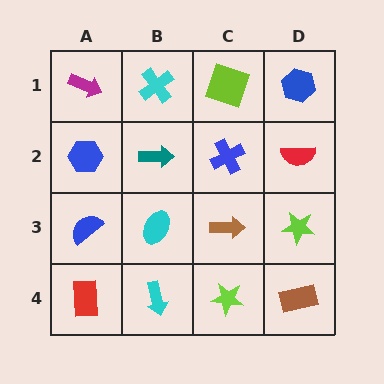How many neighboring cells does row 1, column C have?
3.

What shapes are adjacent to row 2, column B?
A cyan cross (row 1, column B), a cyan ellipse (row 3, column B), a blue hexagon (row 2, column A), a blue cross (row 2, column C).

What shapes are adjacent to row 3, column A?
A blue hexagon (row 2, column A), a red rectangle (row 4, column A), a cyan ellipse (row 3, column B).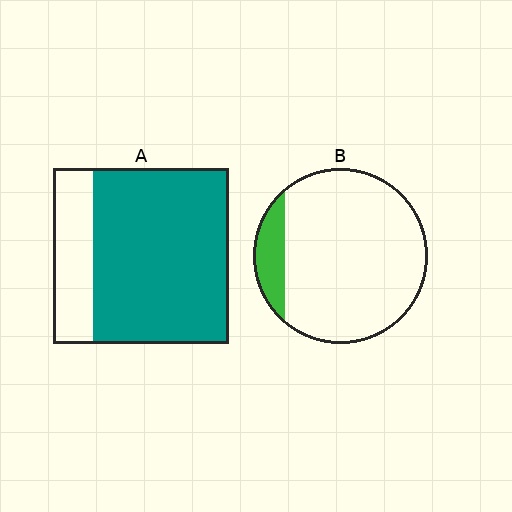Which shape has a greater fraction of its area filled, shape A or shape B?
Shape A.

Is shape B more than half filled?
No.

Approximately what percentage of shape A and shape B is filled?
A is approximately 75% and B is approximately 15%.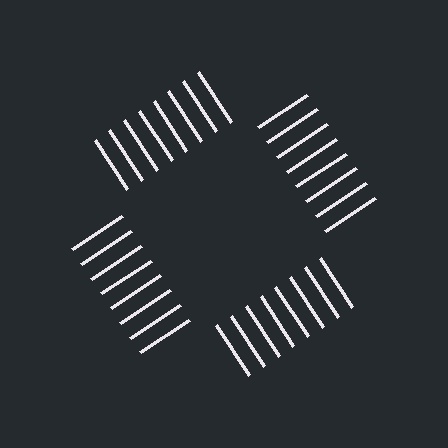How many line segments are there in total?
32 — 8 along each of the 4 edges.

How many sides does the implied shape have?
4 sides — the line-ends trace a square.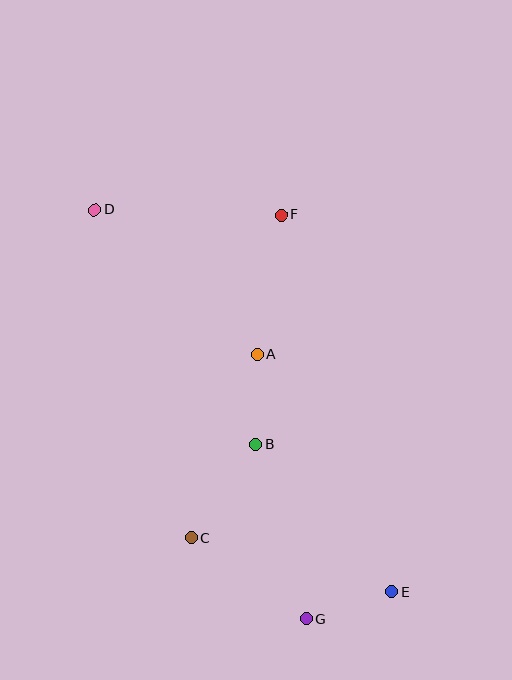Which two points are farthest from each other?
Points D and E are farthest from each other.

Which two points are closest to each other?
Points E and G are closest to each other.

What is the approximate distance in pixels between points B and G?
The distance between B and G is approximately 182 pixels.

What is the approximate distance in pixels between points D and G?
The distance between D and G is approximately 461 pixels.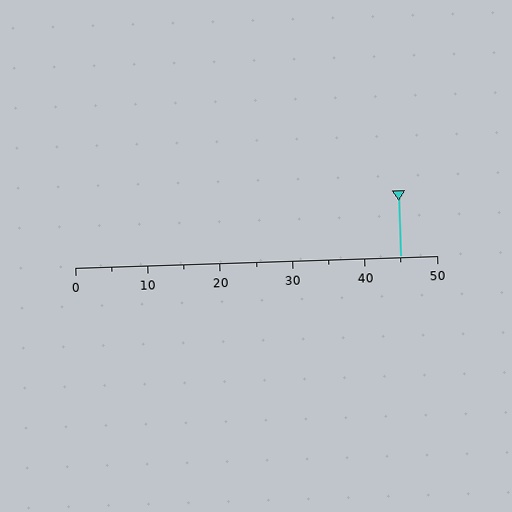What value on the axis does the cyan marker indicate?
The marker indicates approximately 45.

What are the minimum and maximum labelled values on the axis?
The axis runs from 0 to 50.